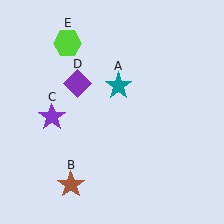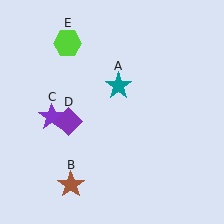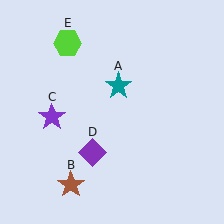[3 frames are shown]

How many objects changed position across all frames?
1 object changed position: purple diamond (object D).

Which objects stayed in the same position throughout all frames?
Teal star (object A) and brown star (object B) and purple star (object C) and lime hexagon (object E) remained stationary.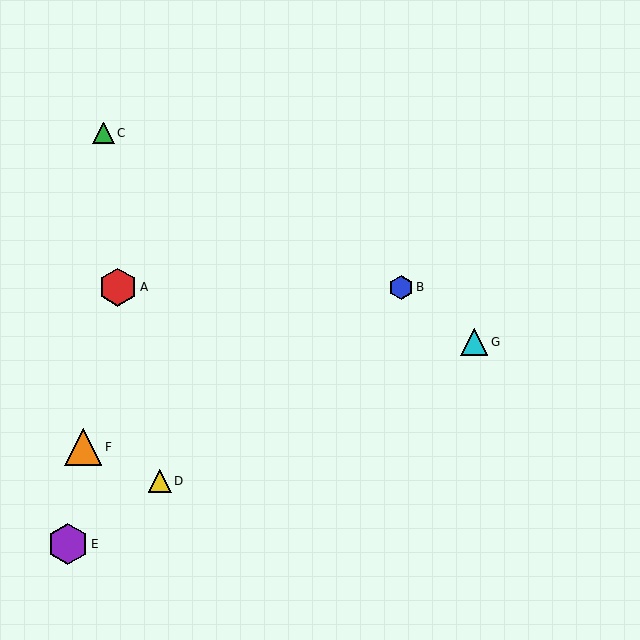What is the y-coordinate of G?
Object G is at y≈342.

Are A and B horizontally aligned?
Yes, both are at y≈287.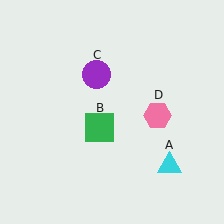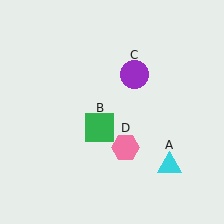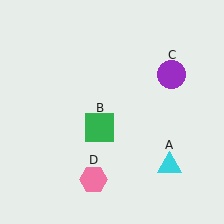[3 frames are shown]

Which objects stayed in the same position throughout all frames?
Cyan triangle (object A) and green square (object B) remained stationary.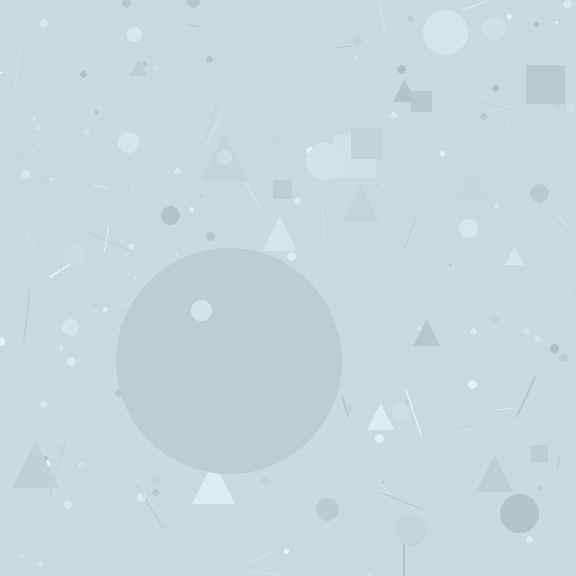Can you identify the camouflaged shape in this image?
The camouflaged shape is a circle.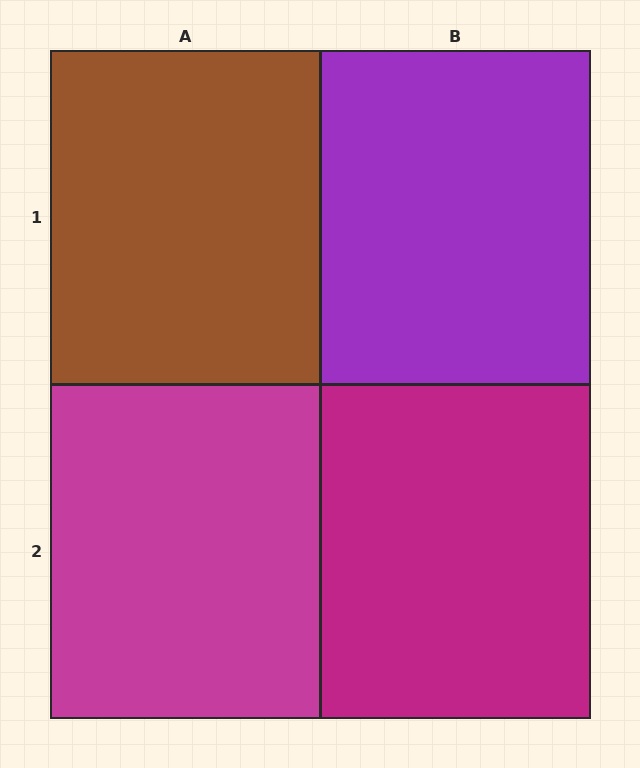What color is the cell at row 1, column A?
Brown.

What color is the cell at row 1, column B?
Purple.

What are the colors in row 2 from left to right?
Magenta, magenta.